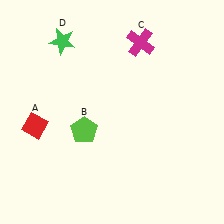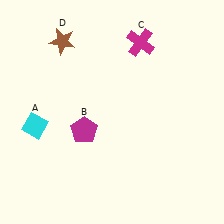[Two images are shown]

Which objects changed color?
A changed from red to cyan. B changed from lime to magenta. D changed from green to brown.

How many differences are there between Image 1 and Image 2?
There are 3 differences between the two images.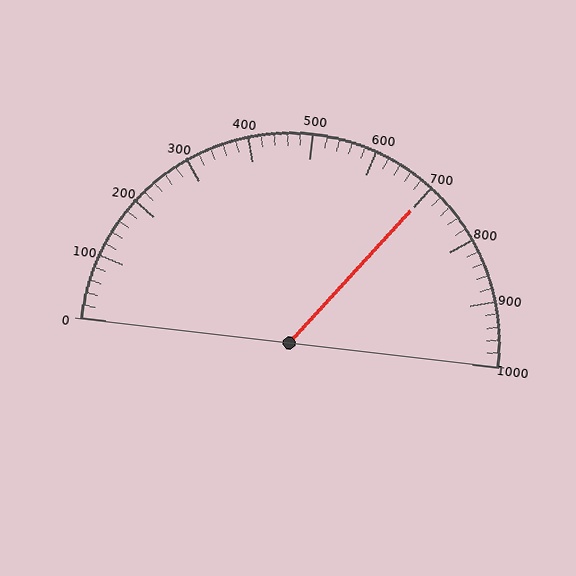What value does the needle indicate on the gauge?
The needle indicates approximately 700.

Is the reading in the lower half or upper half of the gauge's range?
The reading is in the upper half of the range (0 to 1000).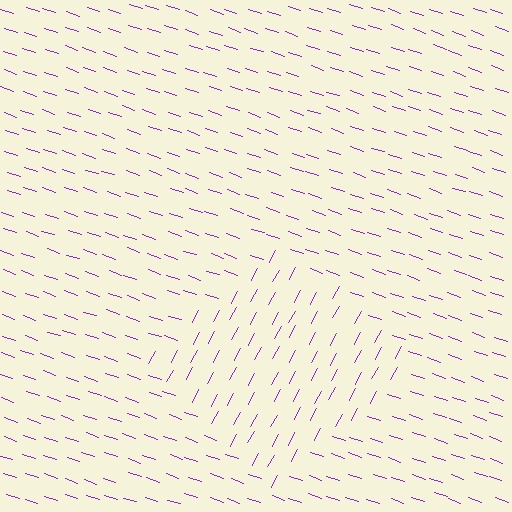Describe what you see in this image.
The image is filled with small purple line segments. A diamond region in the image has lines oriented differently from the surrounding lines, creating a visible texture boundary.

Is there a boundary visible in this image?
Yes, there is a texture boundary formed by a change in line orientation.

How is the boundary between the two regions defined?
The boundary is defined purely by a change in line orientation (approximately 80 degrees difference). All lines are the same color and thickness.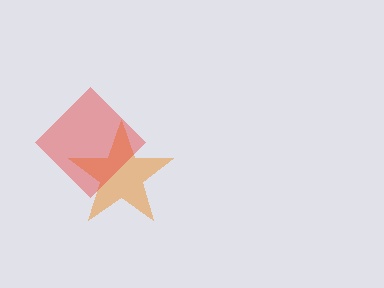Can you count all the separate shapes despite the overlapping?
Yes, there are 2 separate shapes.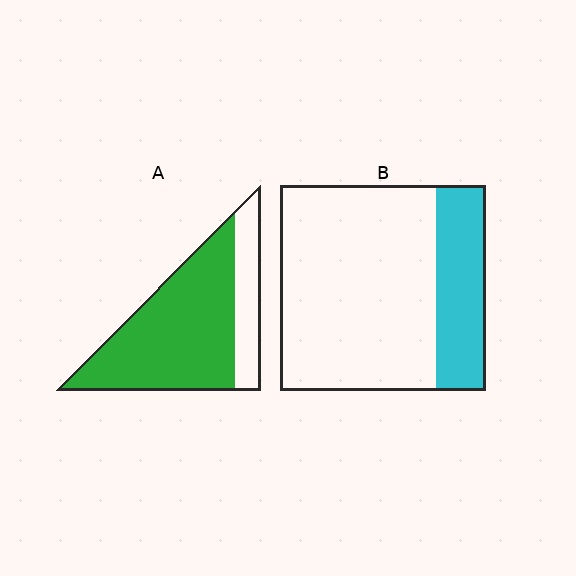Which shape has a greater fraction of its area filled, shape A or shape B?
Shape A.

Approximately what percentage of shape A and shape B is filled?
A is approximately 75% and B is approximately 25%.